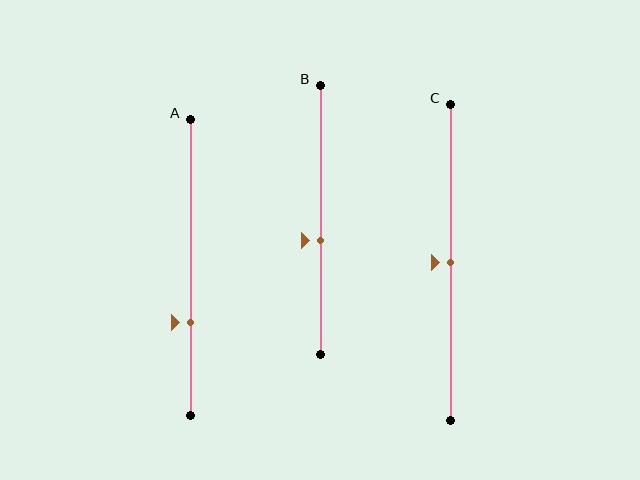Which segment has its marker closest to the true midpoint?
Segment C has its marker closest to the true midpoint.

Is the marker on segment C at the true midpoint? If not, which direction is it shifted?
Yes, the marker on segment C is at the true midpoint.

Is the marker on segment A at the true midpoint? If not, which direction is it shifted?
No, the marker on segment A is shifted downward by about 18% of the segment length.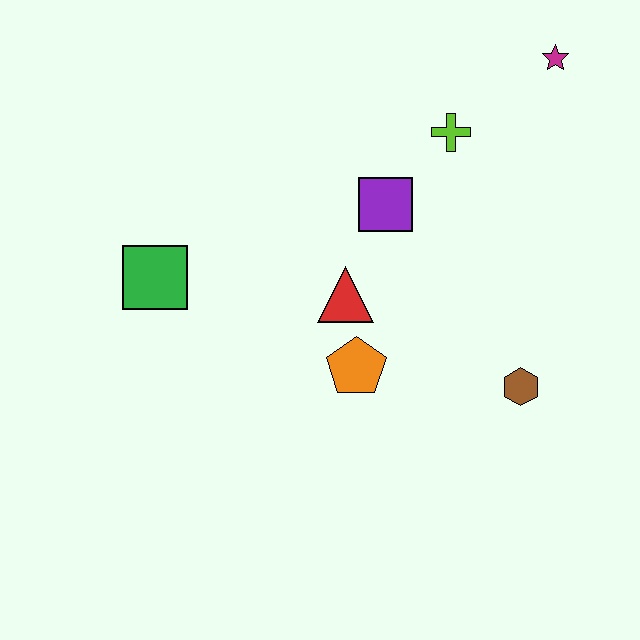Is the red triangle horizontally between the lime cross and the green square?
Yes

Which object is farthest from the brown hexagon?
The green square is farthest from the brown hexagon.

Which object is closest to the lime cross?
The purple square is closest to the lime cross.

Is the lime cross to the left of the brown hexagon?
Yes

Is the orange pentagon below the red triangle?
Yes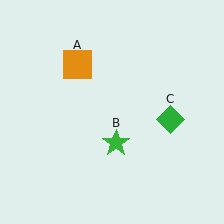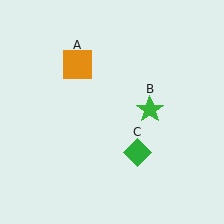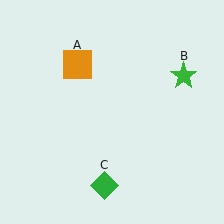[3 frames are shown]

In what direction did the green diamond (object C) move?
The green diamond (object C) moved down and to the left.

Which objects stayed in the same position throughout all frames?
Orange square (object A) remained stationary.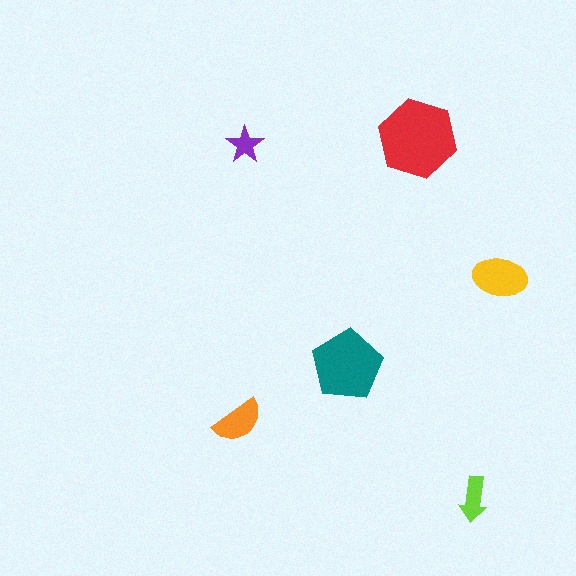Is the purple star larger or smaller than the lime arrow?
Smaller.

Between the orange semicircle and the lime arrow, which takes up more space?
The orange semicircle.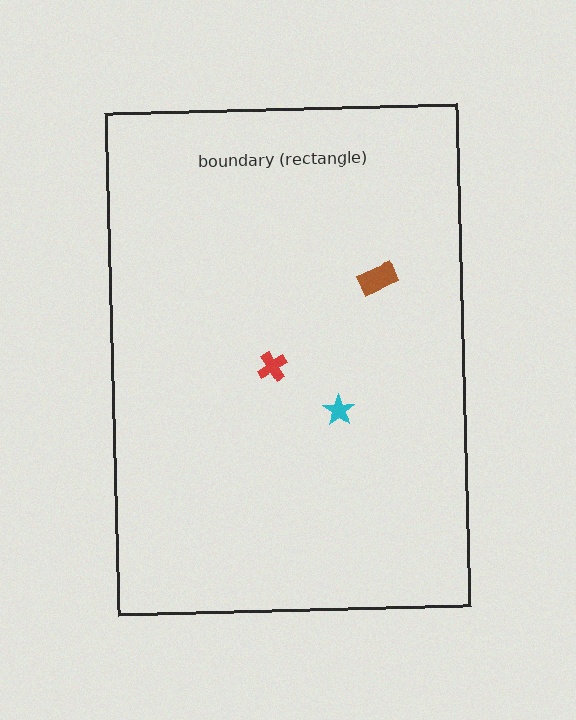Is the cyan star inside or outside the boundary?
Inside.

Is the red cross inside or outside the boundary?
Inside.